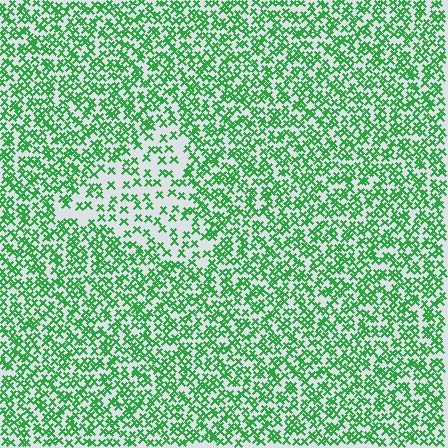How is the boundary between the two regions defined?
The boundary is defined by a change in element density (approximately 2.2x ratio). All elements are the same color, size, and shape.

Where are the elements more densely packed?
The elements are more densely packed outside the triangle boundary.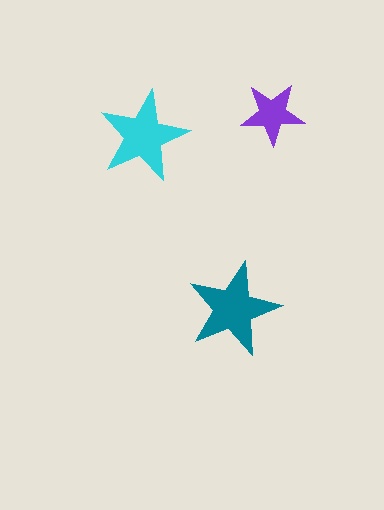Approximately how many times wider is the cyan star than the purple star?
About 1.5 times wider.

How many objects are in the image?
There are 3 objects in the image.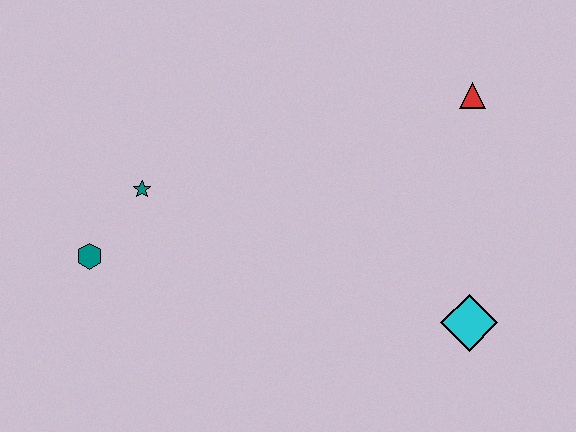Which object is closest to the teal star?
The teal hexagon is closest to the teal star.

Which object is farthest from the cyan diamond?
The teal hexagon is farthest from the cyan diamond.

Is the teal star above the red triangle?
No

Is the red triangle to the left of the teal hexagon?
No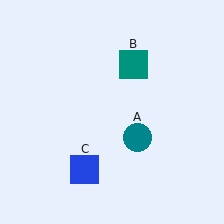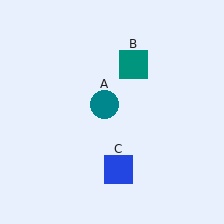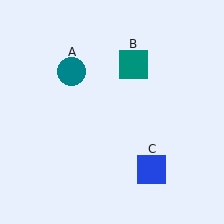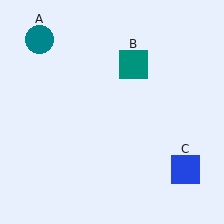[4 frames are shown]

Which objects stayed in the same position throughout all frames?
Teal square (object B) remained stationary.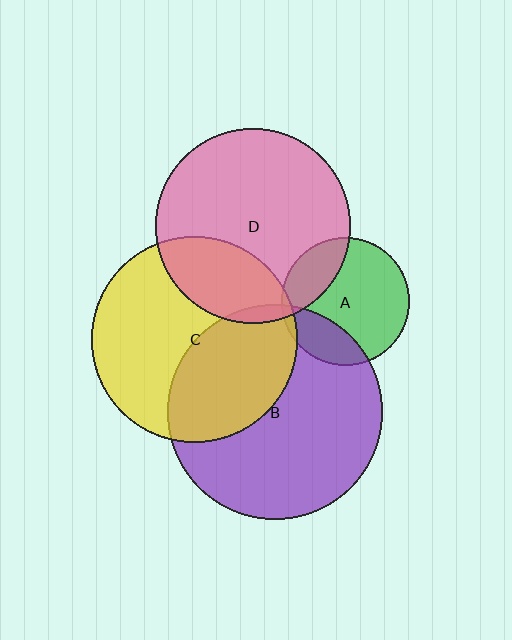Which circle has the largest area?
Circle B (purple).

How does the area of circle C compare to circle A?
Approximately 2.6 times.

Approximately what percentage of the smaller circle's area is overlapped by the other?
Approximately 25%.